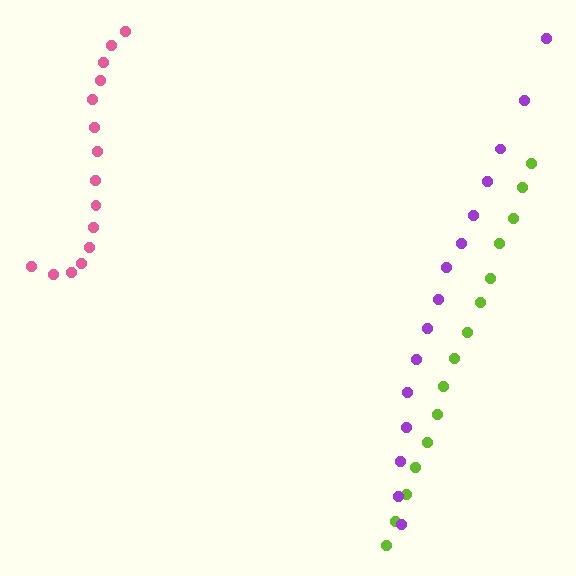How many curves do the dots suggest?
There are 3 distinct paths.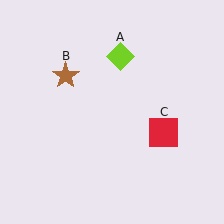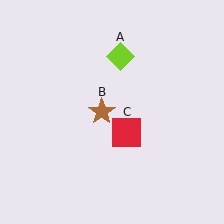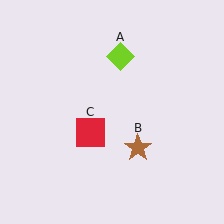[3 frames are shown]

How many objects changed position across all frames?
2 objects changed position: brown star (object B), red square (object C).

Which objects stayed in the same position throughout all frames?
Lime diamond (object A) remained stationary.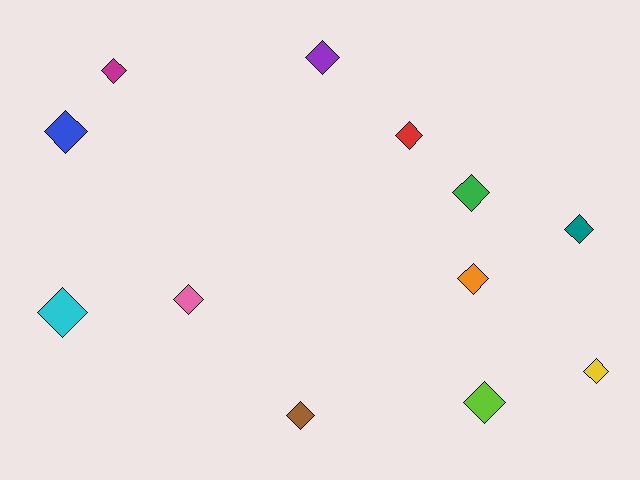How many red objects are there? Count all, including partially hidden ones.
There is 1 red object.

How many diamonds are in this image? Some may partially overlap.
There are 12 diamonds.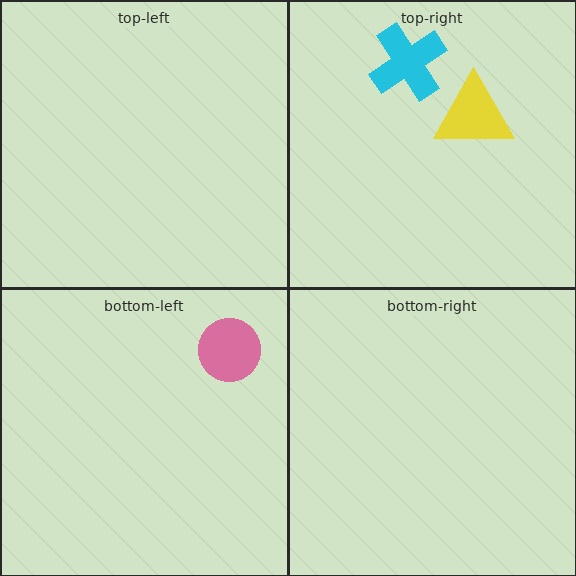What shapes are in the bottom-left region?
The pink circle.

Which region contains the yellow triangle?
The top-right region.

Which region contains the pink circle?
The bottom-left region.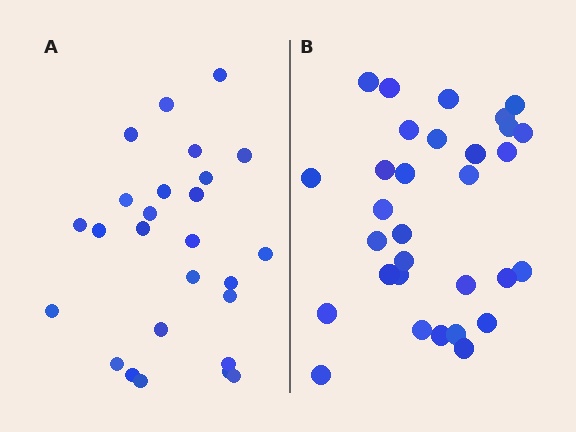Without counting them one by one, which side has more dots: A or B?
Region B (the right region) has more dots.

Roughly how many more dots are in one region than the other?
Region B has about 5 more dots than region A.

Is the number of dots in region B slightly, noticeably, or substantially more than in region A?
Region B has only slightly more — the two regions are fairly close. The ratio is roughly 1.2 to 1.